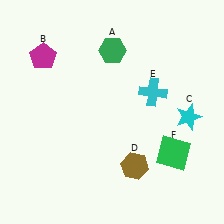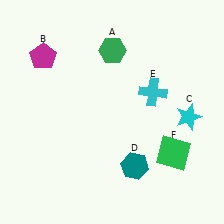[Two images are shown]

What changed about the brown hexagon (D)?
In Image 1, D is brown. In Image 2, it changed to teal.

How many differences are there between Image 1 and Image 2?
There is 1 difference between the two images.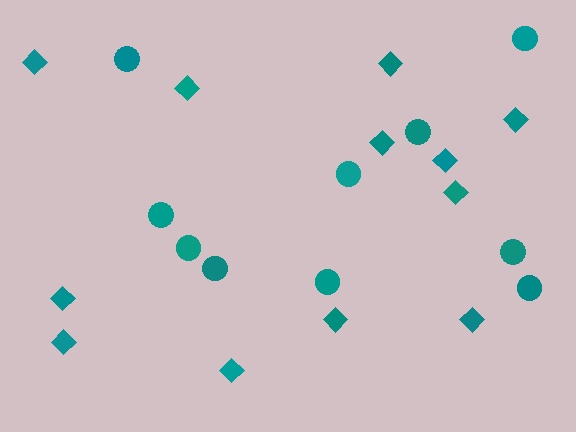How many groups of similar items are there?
There are 2 groups: one group of circles (10) and one group of diamonds (12).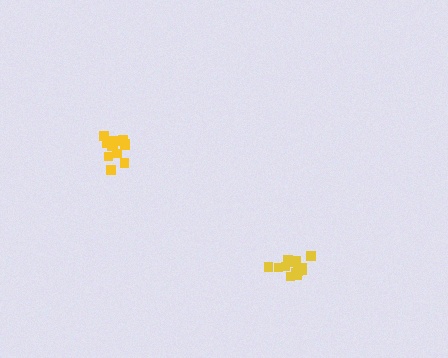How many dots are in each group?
Group 1: 14 dots, Group 2: 13 dots (27 total).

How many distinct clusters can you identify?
There are 2 distinct clusters.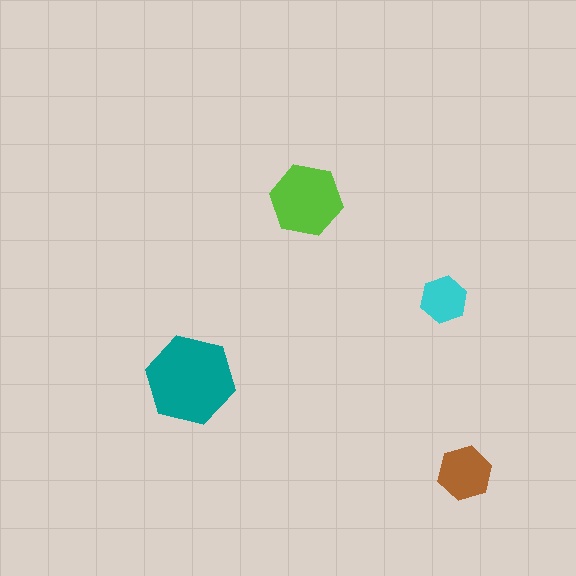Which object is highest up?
The lime hexagon is topmost.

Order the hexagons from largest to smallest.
the teal one, the lime one, the brown one, the cyan one.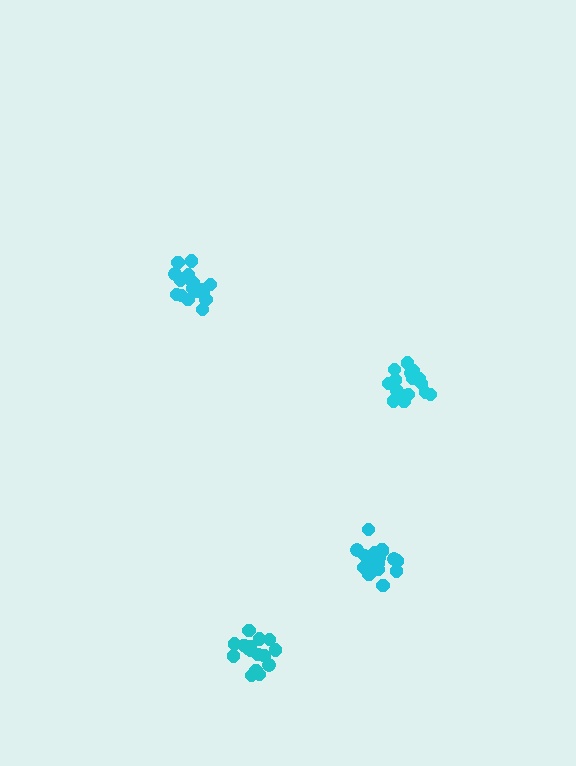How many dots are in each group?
Group 1: 19 dots, Group 2: 16 dots, Group 3: 16 dots, Group 4: 18 dots (69 total).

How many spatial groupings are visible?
There are 4 spatial groupings.